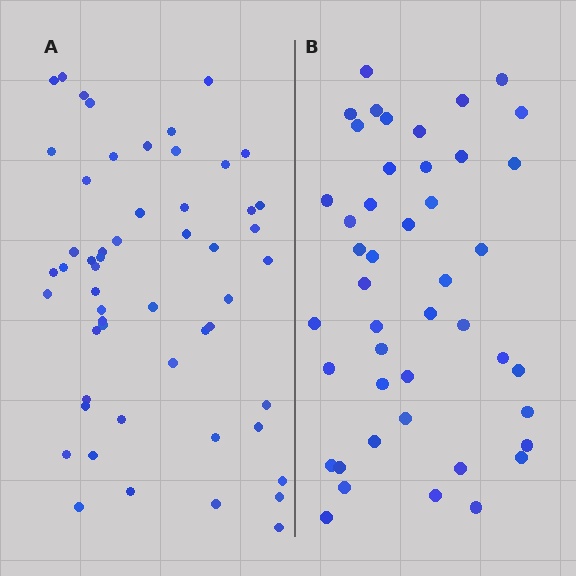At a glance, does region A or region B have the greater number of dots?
Region A (the left region) has more dots.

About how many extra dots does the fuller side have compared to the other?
Region A has roughly 8 or so more dots than region B.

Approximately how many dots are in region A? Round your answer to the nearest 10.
About 50 dots. (The exact count is 54, which rounds to 50.)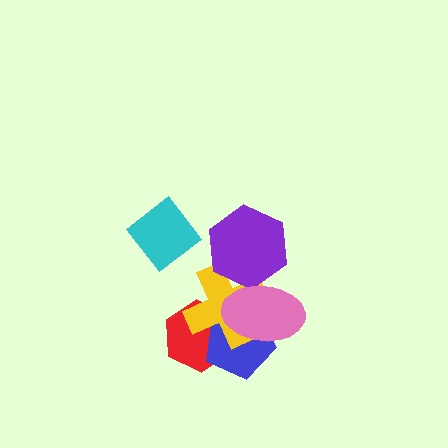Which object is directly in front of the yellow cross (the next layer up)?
The purple hexagon is directly in front of the yellow cross.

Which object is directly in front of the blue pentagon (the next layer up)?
The yellow cross is directly in front of the blue pentagon.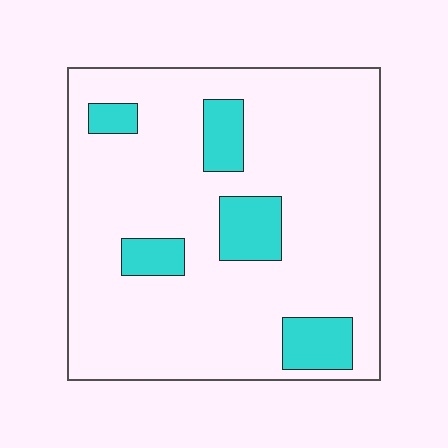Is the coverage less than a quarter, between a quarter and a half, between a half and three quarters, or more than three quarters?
Less than a quarter.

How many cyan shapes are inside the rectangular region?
5.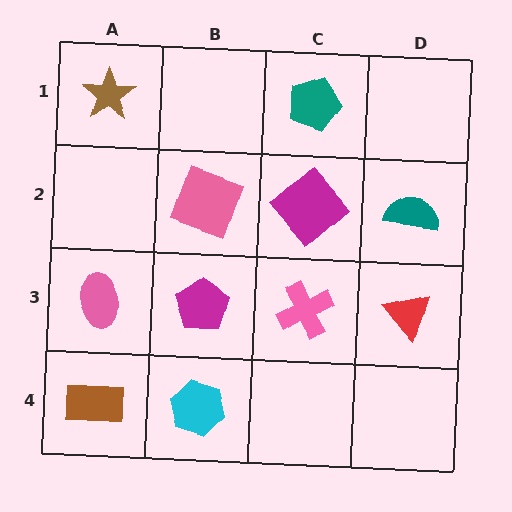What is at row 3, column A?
A pink ellipse.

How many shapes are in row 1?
2 shapes.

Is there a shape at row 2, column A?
No, that cell is empty.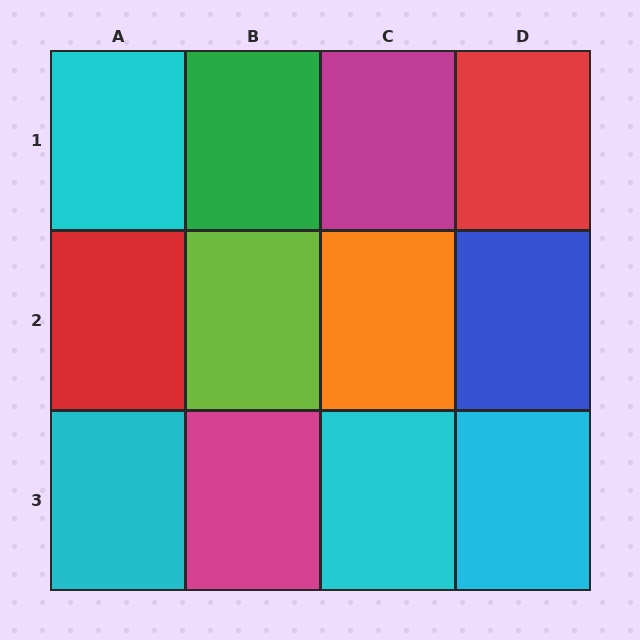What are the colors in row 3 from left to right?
Cyan, magenta, cyan, cyan.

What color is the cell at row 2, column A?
Red.